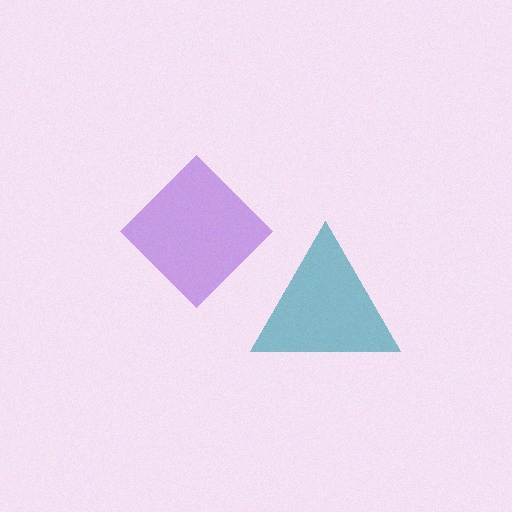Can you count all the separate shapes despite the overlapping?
Yes, there are 2 separate shapes.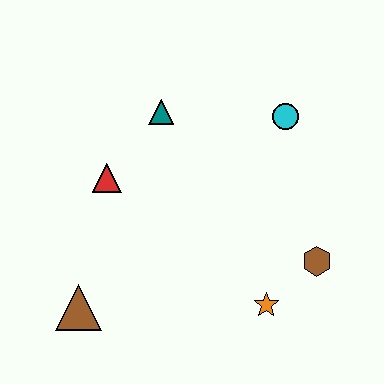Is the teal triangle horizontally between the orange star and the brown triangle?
Yes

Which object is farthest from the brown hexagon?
The brown triangle is farthest from the brown hexagon.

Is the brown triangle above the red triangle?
No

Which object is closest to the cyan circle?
The teal triangle is closest to the cyan circle.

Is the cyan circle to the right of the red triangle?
Yes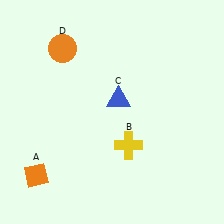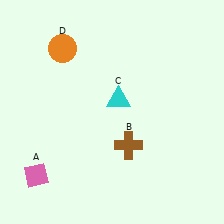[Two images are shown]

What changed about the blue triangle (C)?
In Image 1, C is blue. In Image 2, it changed to cyan.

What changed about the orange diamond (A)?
In Image 1, A is orange. In Image 2, it changed to pink.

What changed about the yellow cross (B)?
In Image 1, B is yellow. In Image 2, it changed to brown.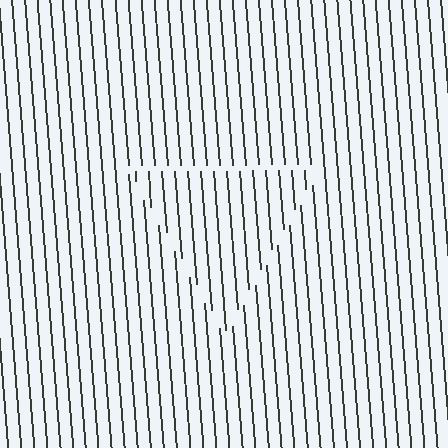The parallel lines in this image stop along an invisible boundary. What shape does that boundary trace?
An illusory triangle. The interior of the shape contains the same grating, shifted by half a period — the contour is defined by the phase discontinuity where line-ends from the inner and outer gratings abut.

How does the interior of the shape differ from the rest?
The interior of the shape contains the same grating, shifted by half a period — the contour is defined by the phase discontinuity where line-ends from the inner and outer gratings abut.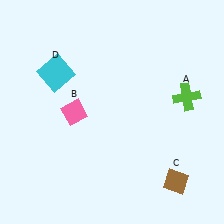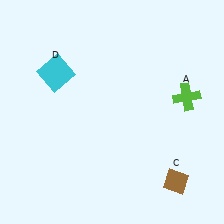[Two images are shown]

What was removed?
The pink diamond (B) was removed in Image 2.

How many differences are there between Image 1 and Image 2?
There is 1 difference between the two images.